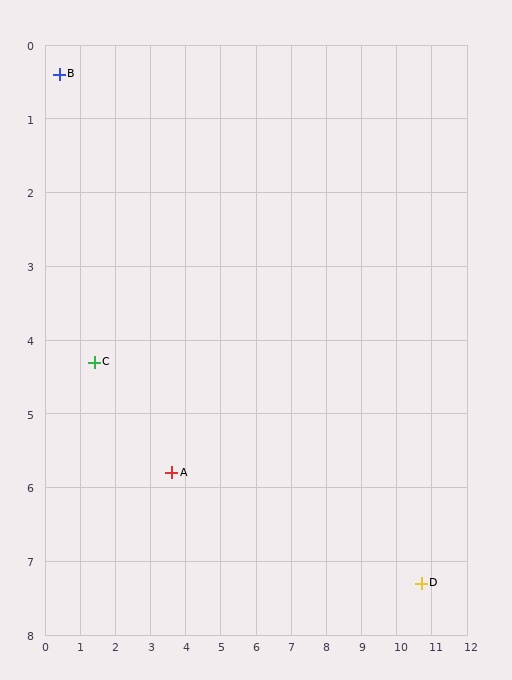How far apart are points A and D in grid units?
Points A and D are about 7.3 grid units apart.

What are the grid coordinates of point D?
Point D is at approximately (10.7, 7.3).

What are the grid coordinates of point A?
Point A is at approximately (3.6, 5.8).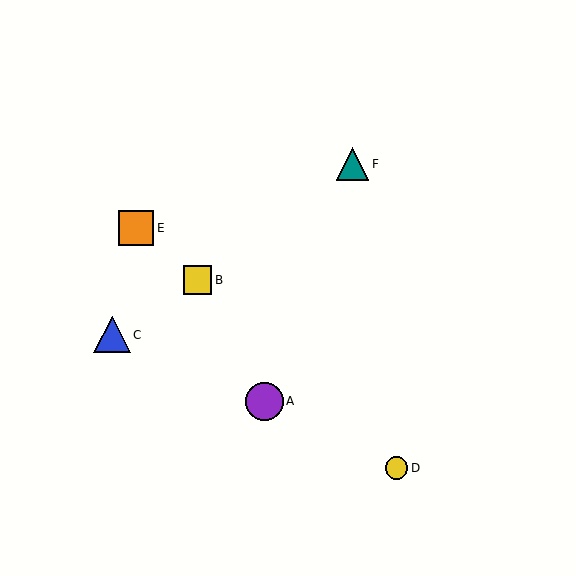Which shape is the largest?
The purple circle (labeled A) is the largest.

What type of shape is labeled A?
Shape A is a purple circle.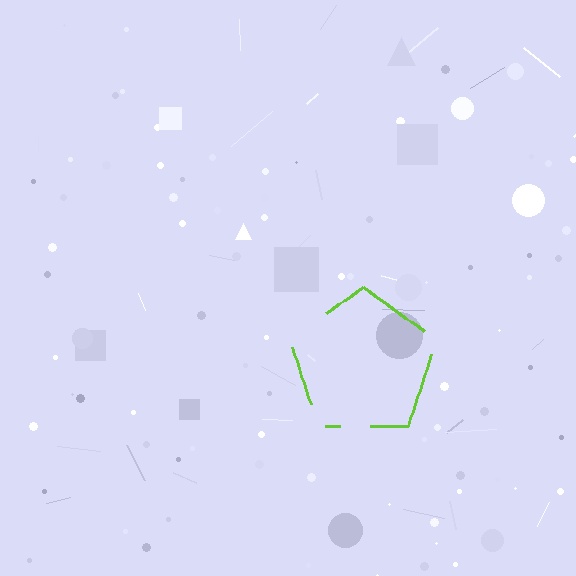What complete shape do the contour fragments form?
The contour fragments form a pentagon.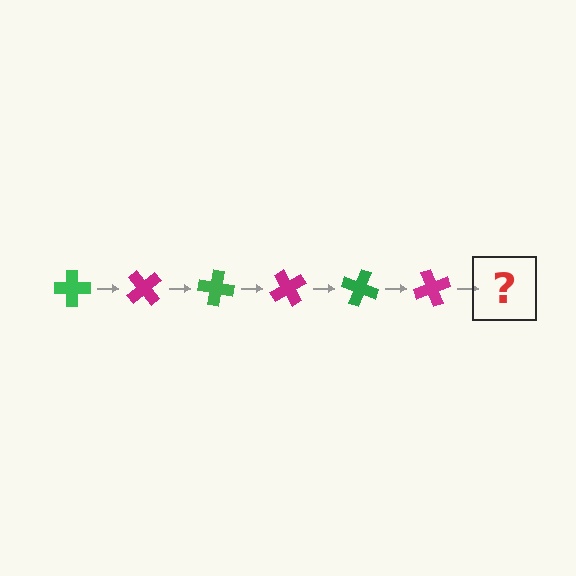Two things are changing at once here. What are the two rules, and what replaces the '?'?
The two rules are that it rotates 50 degrees each step and the color cycles through green and magenta. The '?' should be a green cross, rotated 300 degrees from the start.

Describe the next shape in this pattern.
It should be a green cross, rotated 300 degrees from the start.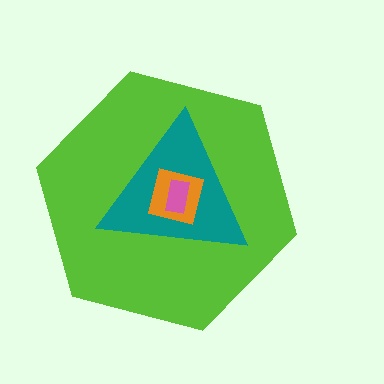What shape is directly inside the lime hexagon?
The teal triangle.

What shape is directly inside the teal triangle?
The orange square.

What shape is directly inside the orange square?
The pink rectangle.